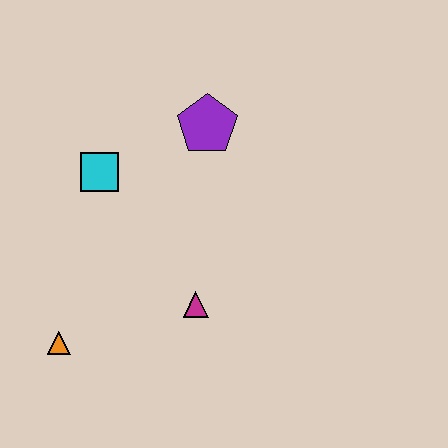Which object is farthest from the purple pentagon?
The orange triangle is farthest from the purple pentagon.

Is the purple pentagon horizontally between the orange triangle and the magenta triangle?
No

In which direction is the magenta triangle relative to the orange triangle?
The magenta triangle is to the right of the orange triangle.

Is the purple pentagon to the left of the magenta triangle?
No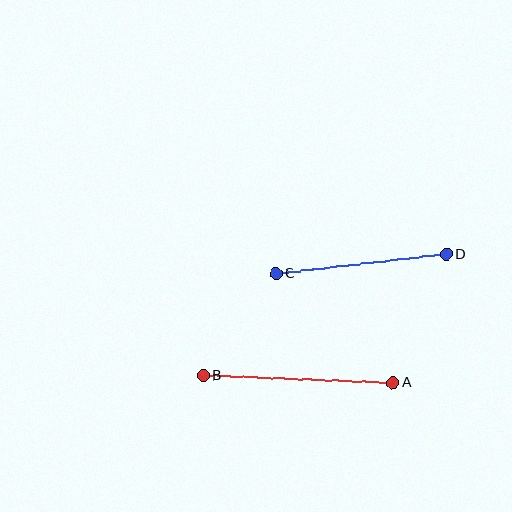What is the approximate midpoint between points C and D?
The midpoint is at approximately (361, 264) pixels.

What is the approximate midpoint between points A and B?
The midpoint is at approximately (298, 379) pixels.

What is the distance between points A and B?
The distance is approximately 190 pixels.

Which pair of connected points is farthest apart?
Points A and B are farthest apart.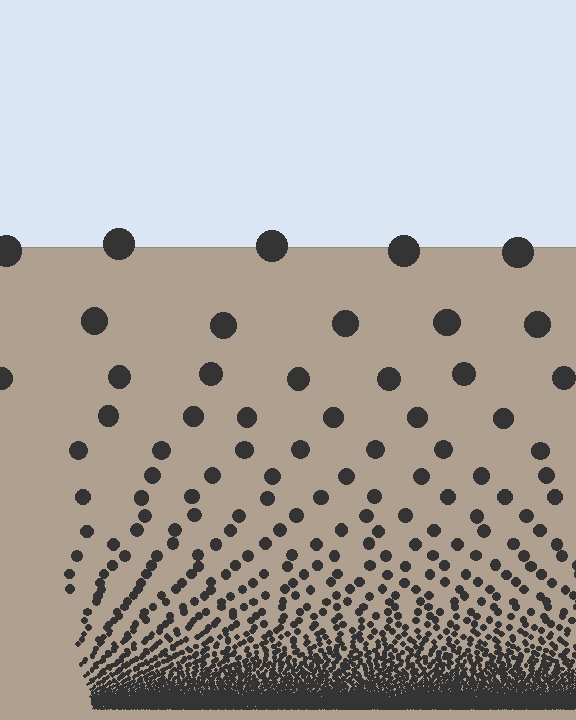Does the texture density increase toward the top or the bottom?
Density increases toward the bottom.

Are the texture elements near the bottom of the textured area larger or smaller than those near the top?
Smaller. The gradient is inverted — elements near the bottom are smaller and denser.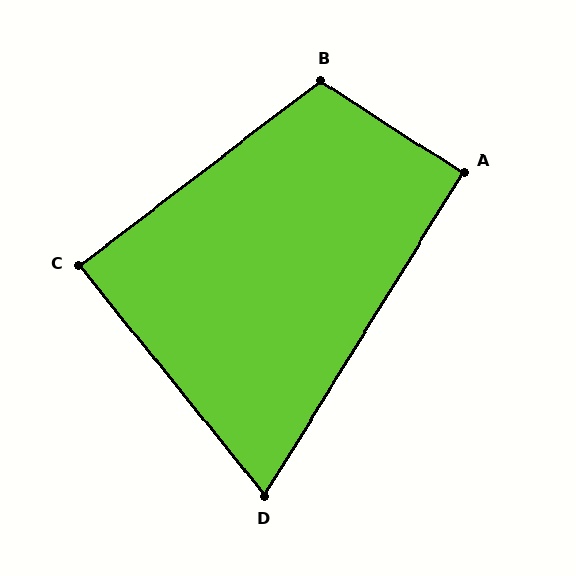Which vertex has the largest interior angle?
B, at approximately 110 degrees.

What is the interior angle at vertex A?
Approximately 91 degrees (approximately right).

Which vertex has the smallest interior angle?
D, at approximately 70 degrees.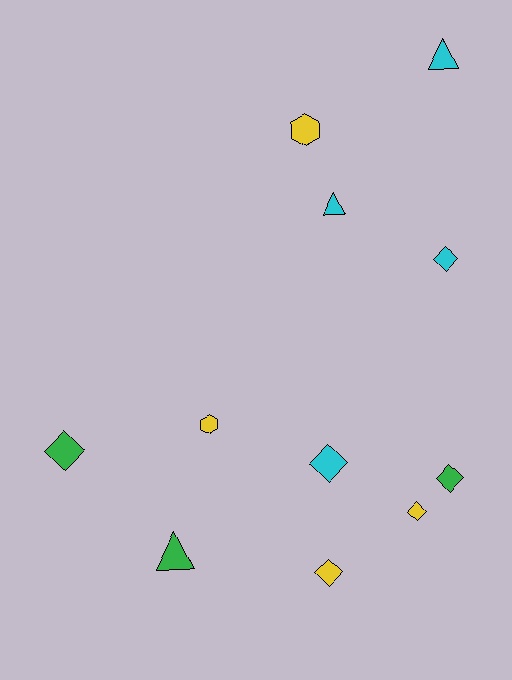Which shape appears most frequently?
Diamond, with 6 objects.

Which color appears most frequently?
Cyan, with 4 objects.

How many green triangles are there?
There is 1 green triangle.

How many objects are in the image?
There are 11 objects.